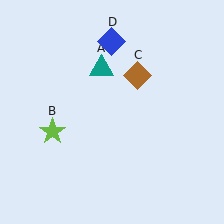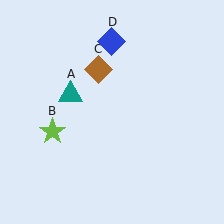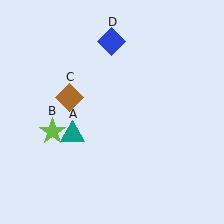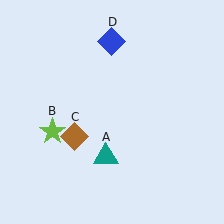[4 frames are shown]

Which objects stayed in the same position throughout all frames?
Lime star (object B) and blue diamond (object D) remained stationary.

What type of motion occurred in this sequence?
The teal triangle (object A), brown diamond (object C) rotated counterclockwise around the center of the scene.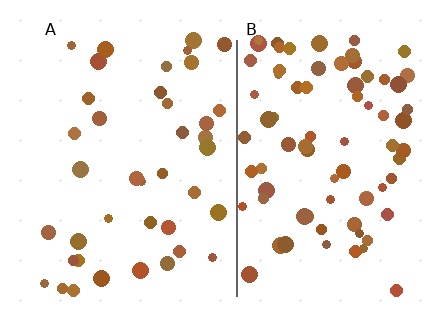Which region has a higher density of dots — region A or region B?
B (the right).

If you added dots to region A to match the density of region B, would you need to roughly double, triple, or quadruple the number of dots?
Approximately double.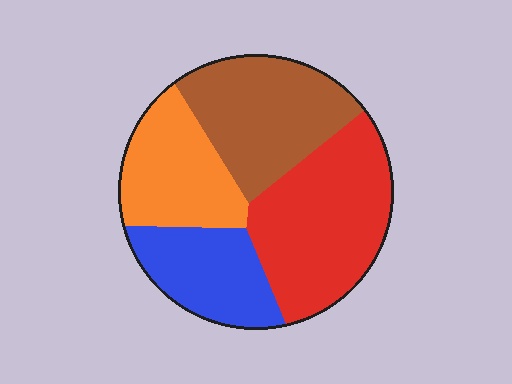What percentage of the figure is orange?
Orange covers 21% of the figure.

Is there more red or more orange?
Red.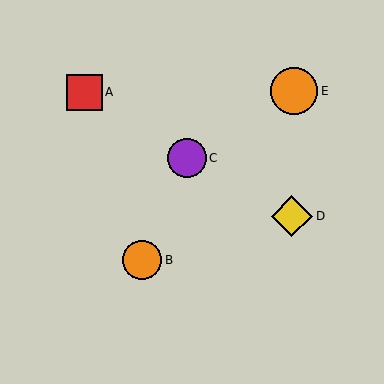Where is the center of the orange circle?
The center of the orange circle is at (294, 91).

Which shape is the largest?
The orange circle (labeled E) is the largest.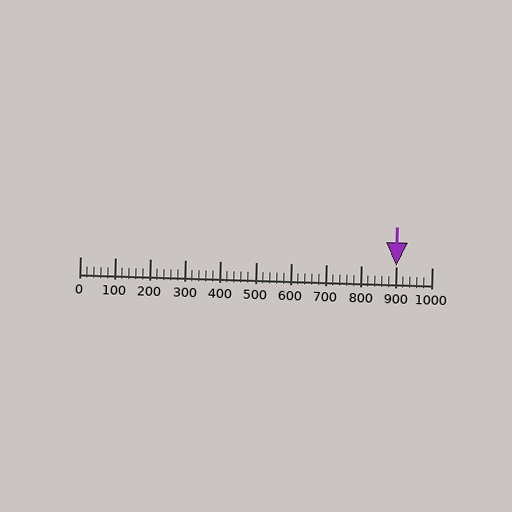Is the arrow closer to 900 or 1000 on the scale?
The arrow is closer to 900.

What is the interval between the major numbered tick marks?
The major tick marks are spaced 100 units apart.